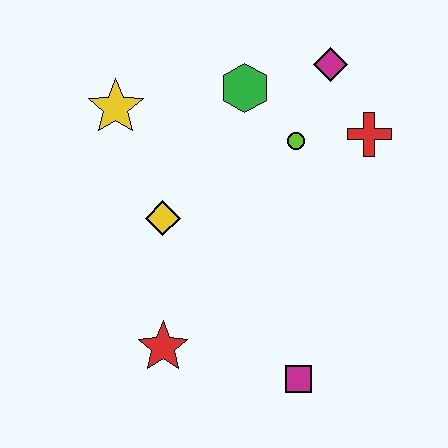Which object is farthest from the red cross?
The red star is farthest from the red cross.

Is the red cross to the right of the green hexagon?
Yes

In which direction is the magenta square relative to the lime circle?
The magenta square is below the lime circle.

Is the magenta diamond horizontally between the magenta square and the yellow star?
No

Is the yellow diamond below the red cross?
Yes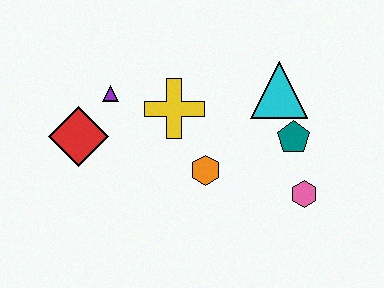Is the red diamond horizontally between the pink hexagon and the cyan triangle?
No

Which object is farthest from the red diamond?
The pink hexagon is farthest from the red diamond.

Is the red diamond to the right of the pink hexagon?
No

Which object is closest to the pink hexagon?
The teal pentagon is closest to the pink hexagon.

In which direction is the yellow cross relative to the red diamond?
The yellow cross is to the right of the red diamond.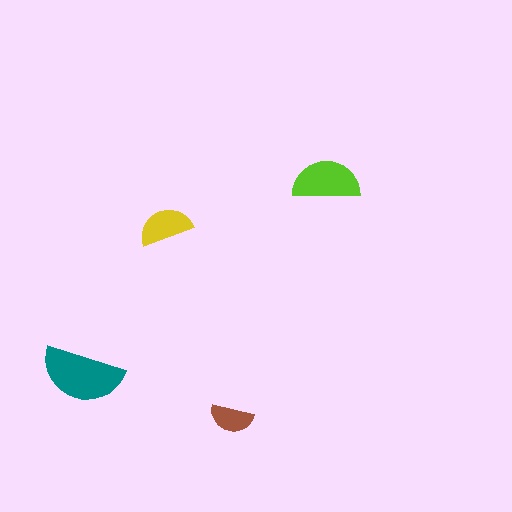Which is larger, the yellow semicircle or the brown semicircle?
The yellow one.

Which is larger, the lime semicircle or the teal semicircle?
The teal one.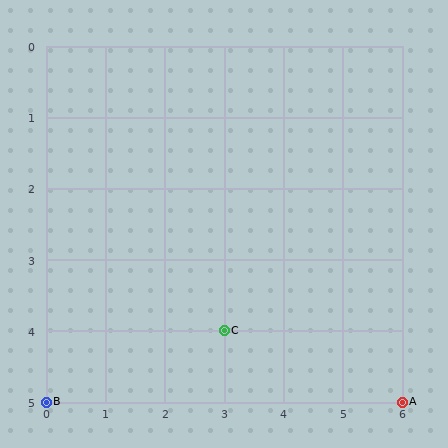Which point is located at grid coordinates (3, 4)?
Point C is at (3, 4).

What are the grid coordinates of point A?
Point A is at grid coordinates (6, 5).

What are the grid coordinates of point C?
Point C is at grid coordinates (3, 4).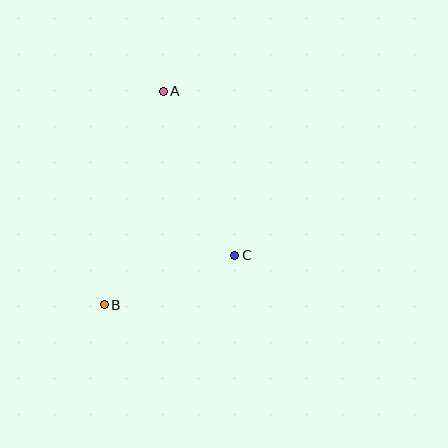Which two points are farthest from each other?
Points A and B are farthest from each other.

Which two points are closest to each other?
Points B and C are closest to each other.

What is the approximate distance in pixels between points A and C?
The distance between A and C is approximately 178 pixels.